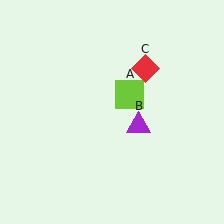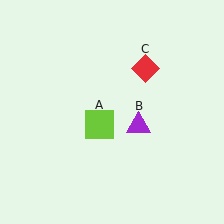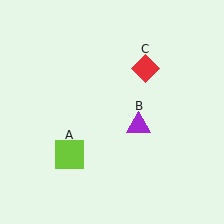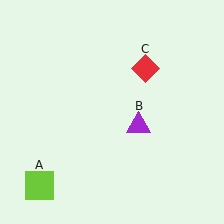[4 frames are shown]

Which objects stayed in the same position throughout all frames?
Purple triangle (object B) and red diamond (object C) remained stationary.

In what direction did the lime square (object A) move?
The lime square (object A) moved down and to the left.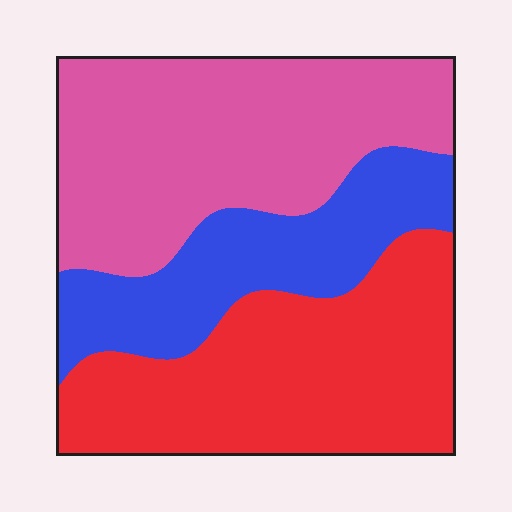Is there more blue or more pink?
Pink.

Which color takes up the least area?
Blue, at roughly 25%.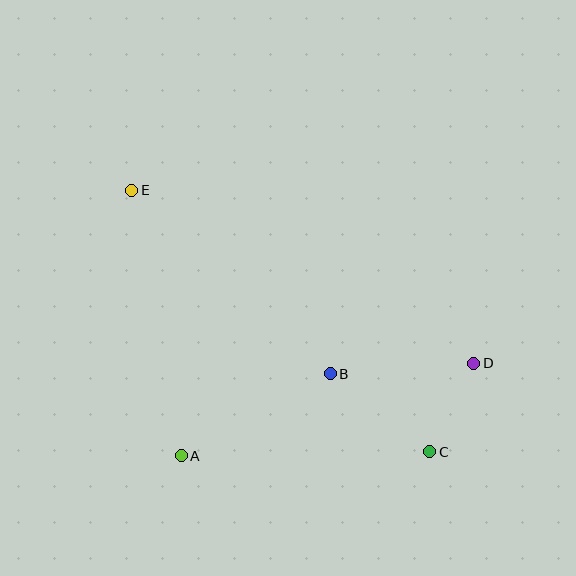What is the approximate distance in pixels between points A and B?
The distance between A and B is approximately 170 pixels.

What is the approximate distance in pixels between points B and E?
The distance between B and E is approximately 270 pixels.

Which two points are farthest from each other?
Points C and E are farthest from each other.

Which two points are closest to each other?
Points C and D are closest to each other.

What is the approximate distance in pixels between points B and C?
The distance between B and C is approximately 126 pixels.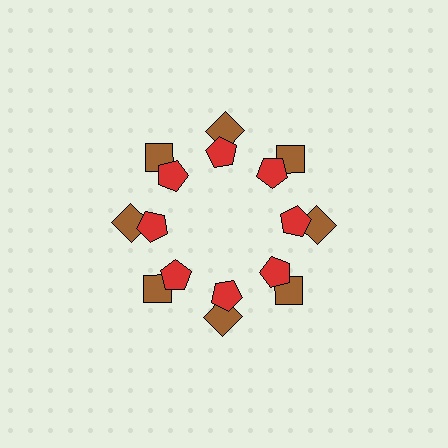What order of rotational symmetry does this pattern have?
This pattern has 8-fold rotational symmetry.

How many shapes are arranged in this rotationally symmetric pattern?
There are 16 shapes, arranged in 8 groups of 2.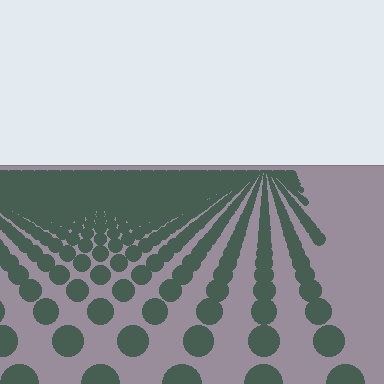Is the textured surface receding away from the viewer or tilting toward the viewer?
The surface is receding away from the viewer. Texture elements get smaller and denser toward the top.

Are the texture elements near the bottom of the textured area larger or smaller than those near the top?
Larger. Near the bottom, elements are closer to the viewer and appear at a bigger on-screen size.